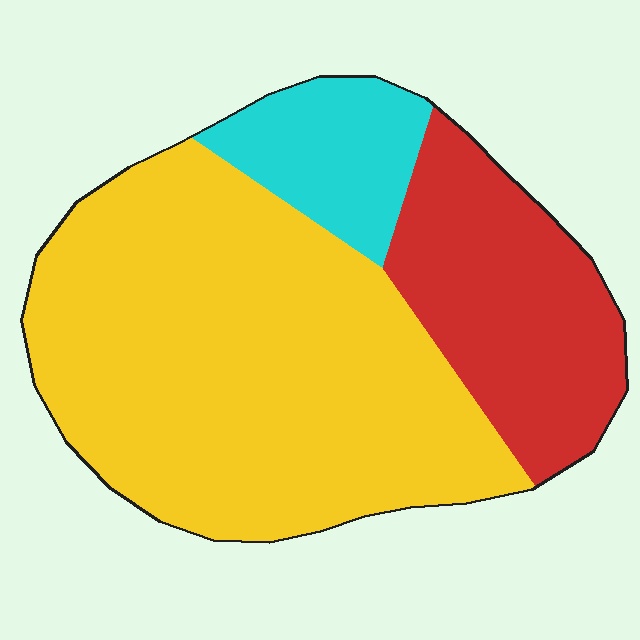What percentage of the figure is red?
Red covers 25% of the figure.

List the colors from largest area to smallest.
From largest to smallest: yellow, red, cyan.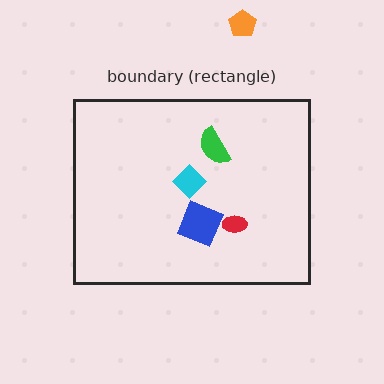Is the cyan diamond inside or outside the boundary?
Inside.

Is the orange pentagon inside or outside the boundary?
Outside.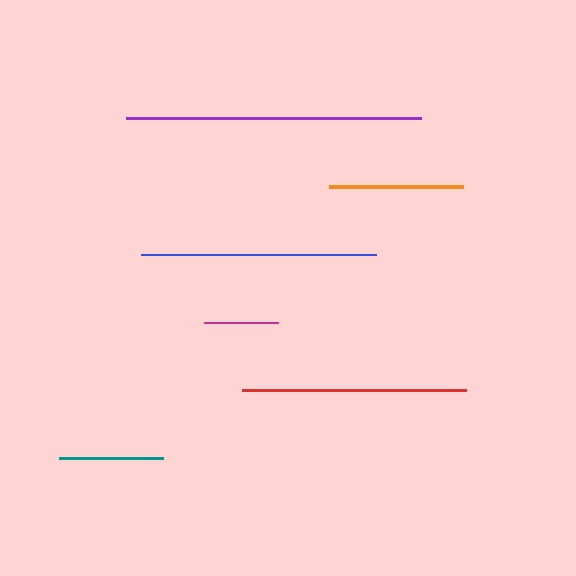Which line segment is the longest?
The purple line is the longest at approximately 295 pixels.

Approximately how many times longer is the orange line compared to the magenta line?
The orange line is approximately 1.8 times the length of the magenta line.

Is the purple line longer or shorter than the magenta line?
The purple line is longer than the magenta line.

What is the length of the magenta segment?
The magenta segment is approximately 74 pixels long.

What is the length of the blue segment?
The blue segment is approximately 234 pixels long.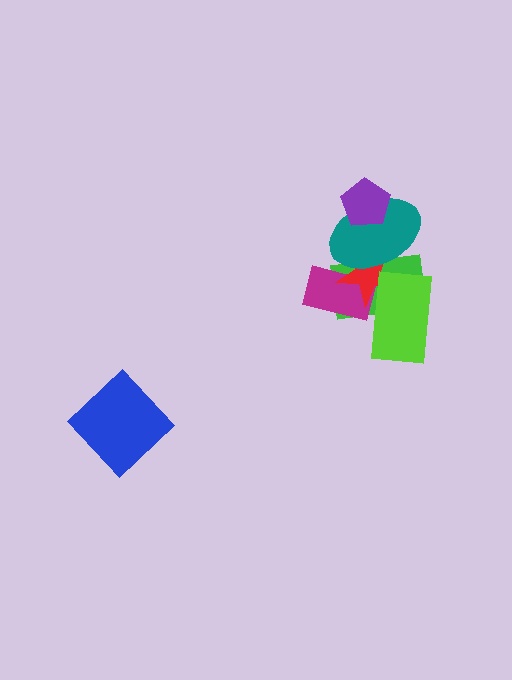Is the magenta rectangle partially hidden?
Yes, it is partially covered by another shape.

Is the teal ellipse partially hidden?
Yes, it is partially covered by another shape.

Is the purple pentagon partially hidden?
No, no other shape covers it.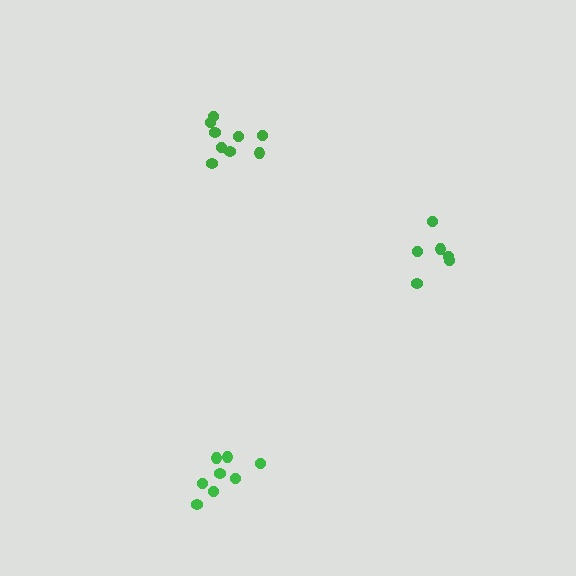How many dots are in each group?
Group 1: 8 dots, Group 2: 6 dots, Group 3: 9 dots (23 total).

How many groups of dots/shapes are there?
There are 3 groups.